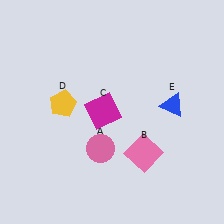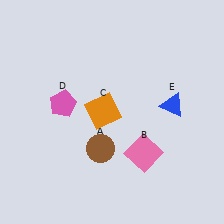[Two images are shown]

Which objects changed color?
A changed from pink to brown. C changed from magenta to orange. D changed from yellow to pink.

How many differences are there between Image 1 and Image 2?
There are 3 differences between the two images.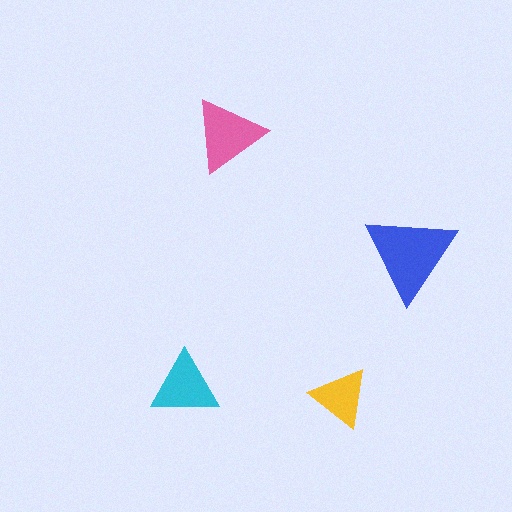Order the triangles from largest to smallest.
the blue one, the pink one, the cyan one, the yellow one.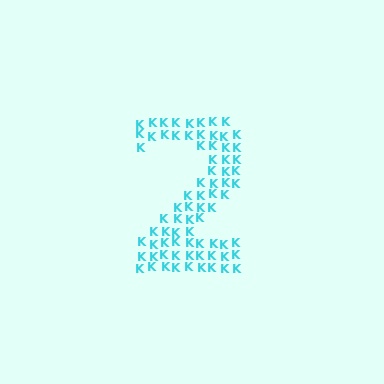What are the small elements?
The small elements are letter K's.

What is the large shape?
The large shape is the digit 2.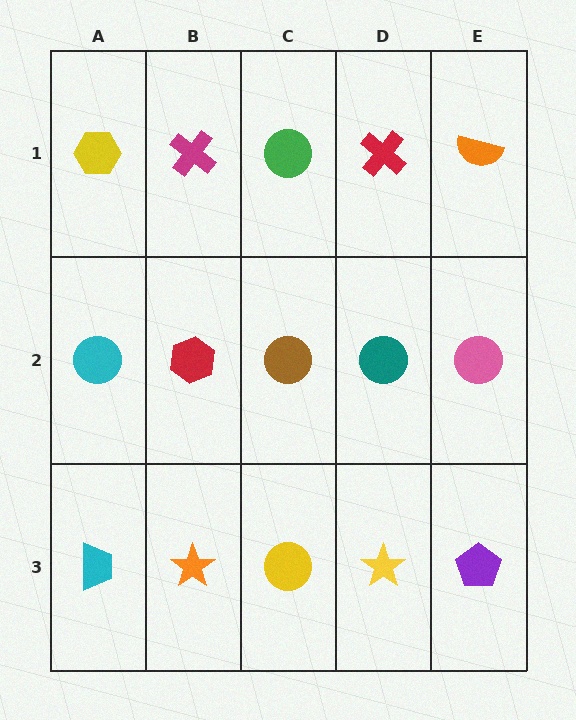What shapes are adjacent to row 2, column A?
A yellow hexagon (row 1, column A), a cyan trapezoid (row 3, column A), a red hexagon (row 2, column B).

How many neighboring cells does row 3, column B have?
3.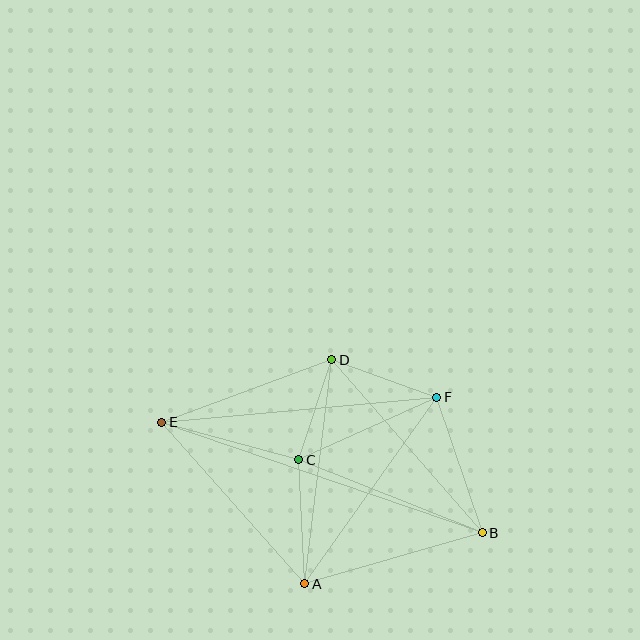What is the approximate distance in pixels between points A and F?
The distance between A and F is approximately 228 pixels.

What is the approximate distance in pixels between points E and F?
The distance between E and F is approximately 276 pixels.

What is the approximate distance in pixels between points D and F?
The distance between D and F is approximately 111 pixels.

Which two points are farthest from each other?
Points B and E are farthest from each other.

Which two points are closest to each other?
Points C and D are closest to each other.